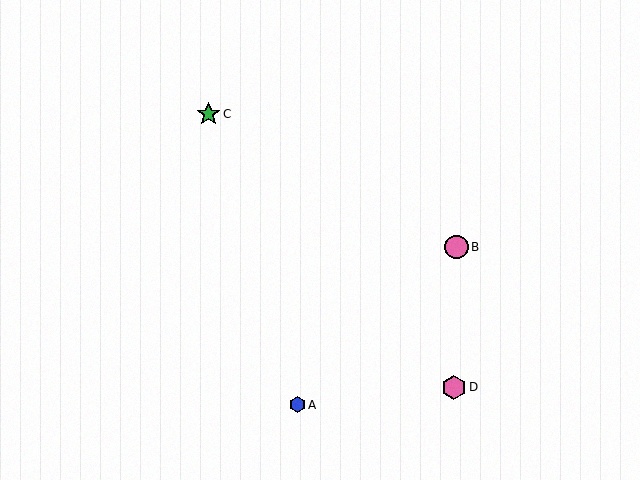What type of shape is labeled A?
Shape A is a blue hexagon.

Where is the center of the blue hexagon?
The center of the blue hexagon is at (297, 405).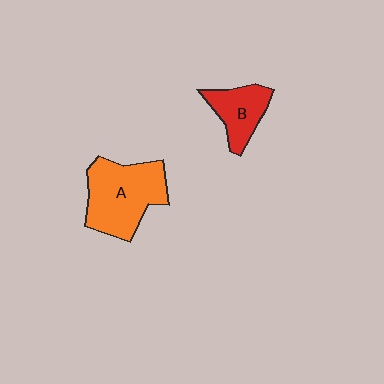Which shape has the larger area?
Shape A (orange).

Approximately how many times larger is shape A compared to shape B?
Approximately 1.8 times.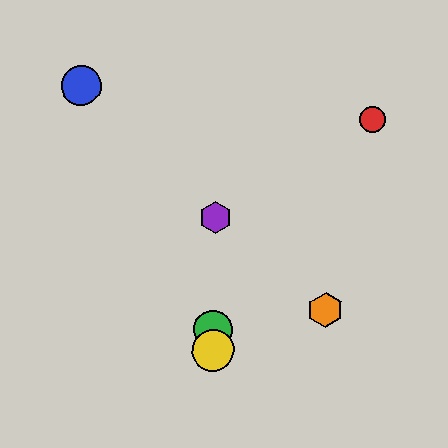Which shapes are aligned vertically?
The green circle, the yellow circle, the purple hexagon are aligned vertically.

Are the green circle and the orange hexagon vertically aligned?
No, the green circle is at x≈213 and the orange hexagon is at x≈326.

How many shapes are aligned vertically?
3 shapes (the green circle, the yellow circle, the purple hexagon) are aligned vertically.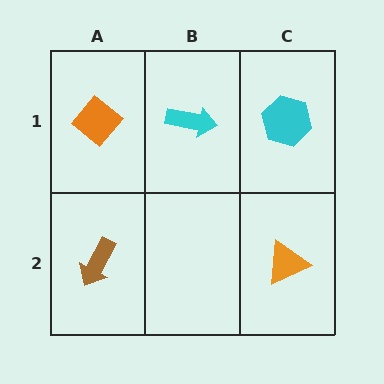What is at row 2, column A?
A brown arrow.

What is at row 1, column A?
An orange diamond.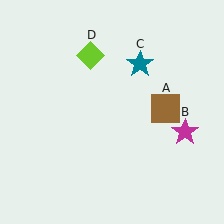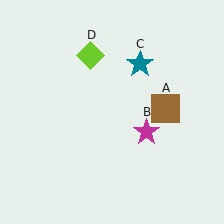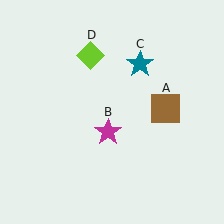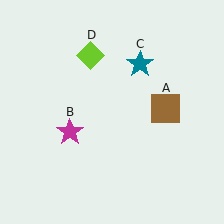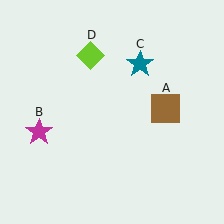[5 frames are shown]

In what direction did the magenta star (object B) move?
The magenta star (object B) moved left.